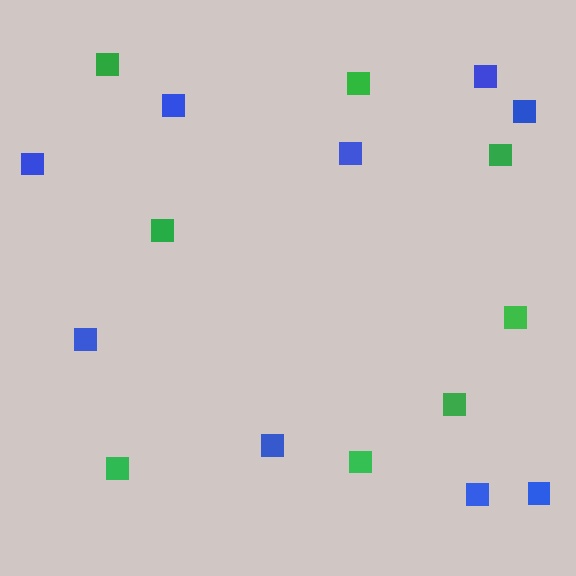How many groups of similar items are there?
There are 2 groups: one group of green squares (8) and one group of blue squares (9).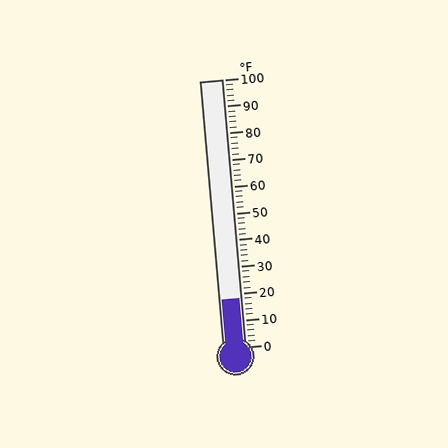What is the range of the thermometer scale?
The thermometer scale ranges from 0°F to 100°F.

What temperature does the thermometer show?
The thermometer shows approximately 18°F.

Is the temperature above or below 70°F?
The temperature is below 70°F.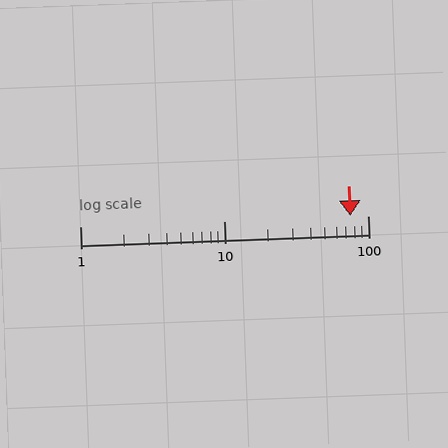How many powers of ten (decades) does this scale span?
The scale spans 2 decades, from 1 to 100.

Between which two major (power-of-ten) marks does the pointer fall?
The pointer is between 10 and 100.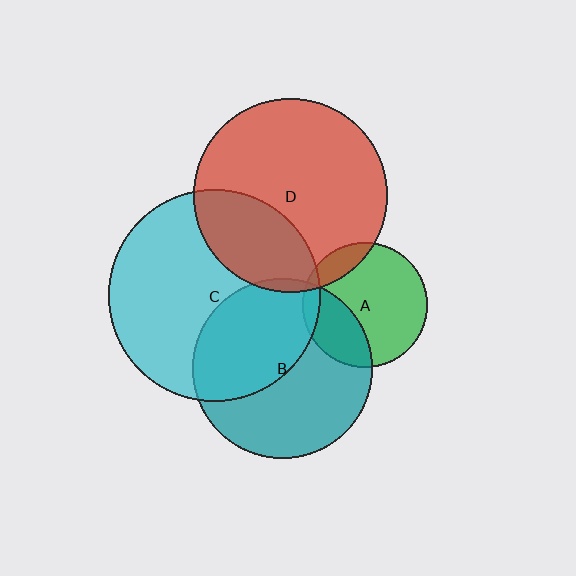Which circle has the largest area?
Circle C (cyan).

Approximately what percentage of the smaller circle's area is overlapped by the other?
Approximately 30%.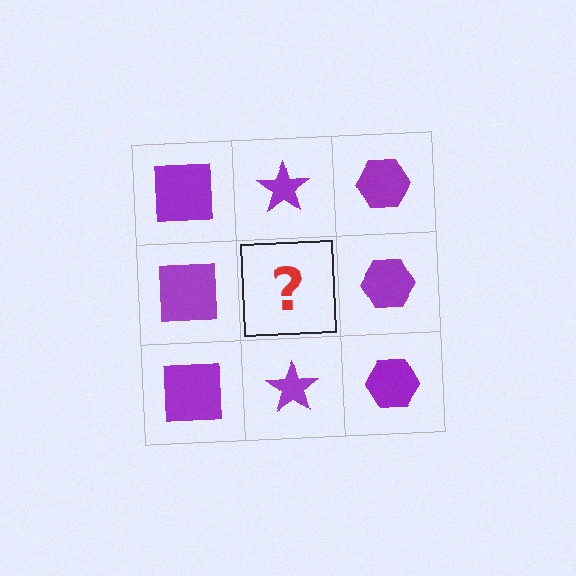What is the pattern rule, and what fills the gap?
The rule is that each column has a consistent shape. The gap should be filled with a purple star.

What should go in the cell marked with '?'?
The missing cell should contain a purple star.